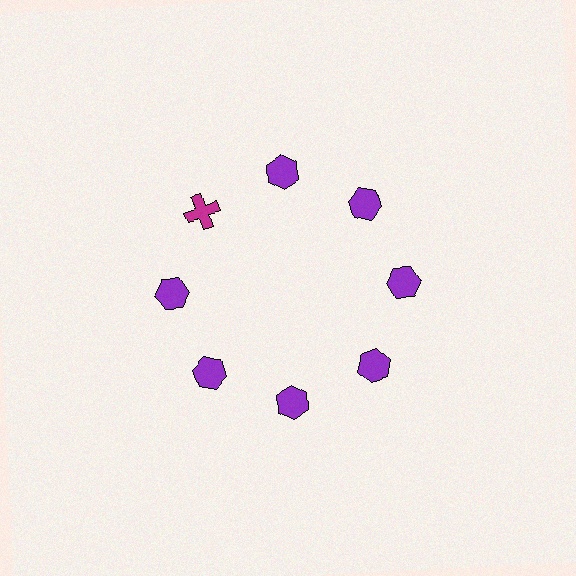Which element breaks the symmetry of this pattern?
The magenta cross at roughly the 10 o'clock position breaks the symmetry. All other shapes are purple hexagons.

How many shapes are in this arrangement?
There are 8 shapes arranged in a ring pattern.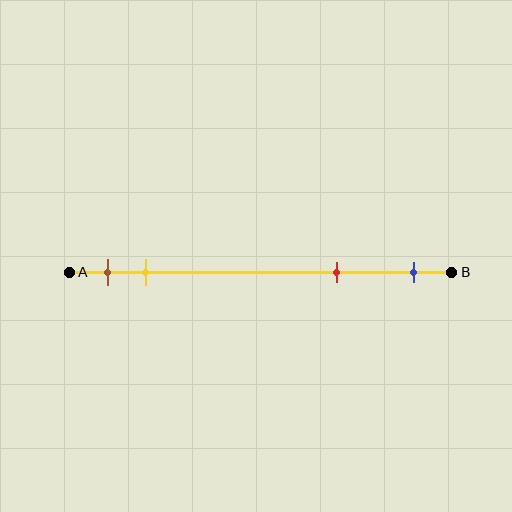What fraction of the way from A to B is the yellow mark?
The yellow mark is approximately 20% (0.2) of the way from A to B.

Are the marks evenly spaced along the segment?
No, the marks are not evenly spaced.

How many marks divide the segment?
There are 4 marks dividing the segment.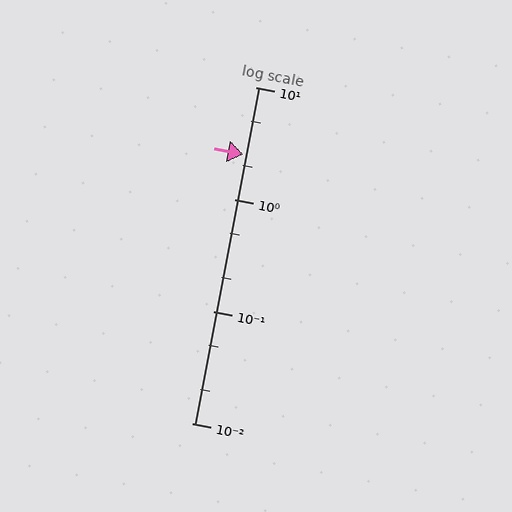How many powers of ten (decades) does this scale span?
The scale spans 3 decades, from 0.01 to 10.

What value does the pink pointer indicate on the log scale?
The pointer indicates approximately 2.5.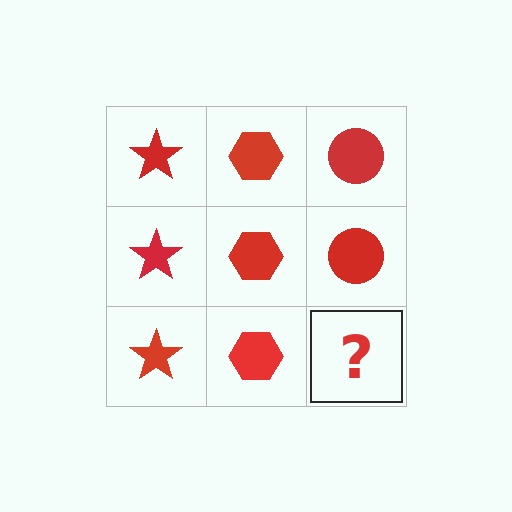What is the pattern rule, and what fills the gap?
The rule is that each column has a consistent shape. The gap should be filled with a red circle.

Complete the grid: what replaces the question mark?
The question mark should be replaced with a red circle.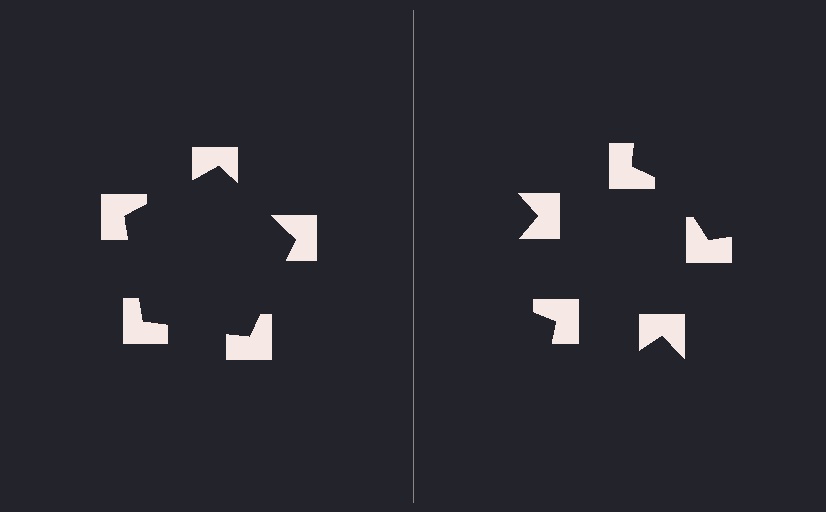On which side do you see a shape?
An illusory pentagon appears on the left side. On the right side the wedge cuts are rotated, so no coherent shape forms.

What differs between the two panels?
The notched squares are positioned identically on both sides; only the wedge orientations differ. On the left they align to a pentagon; on the right they are misaligned.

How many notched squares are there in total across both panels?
10 — 5 on each side.